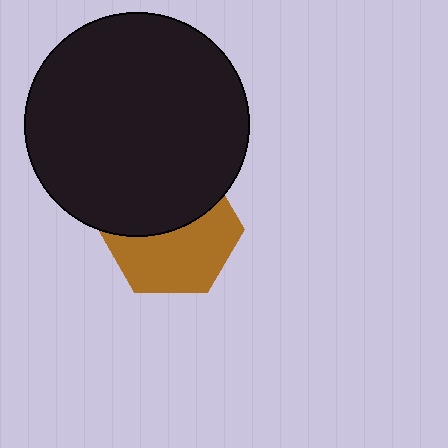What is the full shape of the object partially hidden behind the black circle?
The partially hidden object is a brown hexagon.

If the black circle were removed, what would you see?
You would see the complete brown hexagon.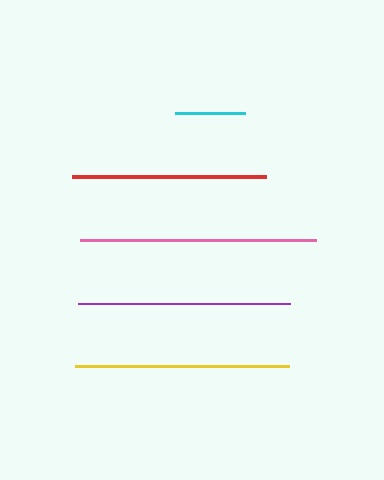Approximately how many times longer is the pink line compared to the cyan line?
The pink line is approximately 3.4 times the length of the cyan line.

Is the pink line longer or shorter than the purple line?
The pink line is longer than the purple line.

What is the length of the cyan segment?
The cyan segment is approximately 70 pixels long.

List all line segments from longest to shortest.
From longest to shortest: pink, yellow, purple, red, cyan.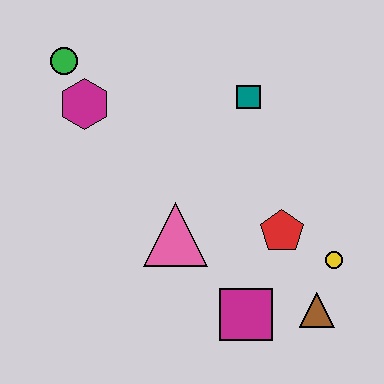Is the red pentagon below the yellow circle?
No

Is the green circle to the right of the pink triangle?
No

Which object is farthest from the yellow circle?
The green circle is farthest from the yellow circle.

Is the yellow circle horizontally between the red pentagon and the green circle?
No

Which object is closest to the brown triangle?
The yellow circle is closest to the brown triangle.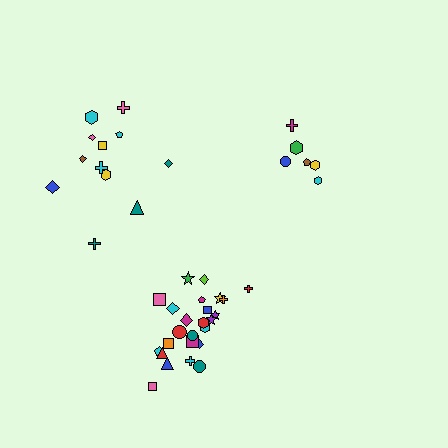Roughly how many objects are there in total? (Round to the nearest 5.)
Roughly 45 objects in total.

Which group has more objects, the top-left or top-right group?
The top-left group.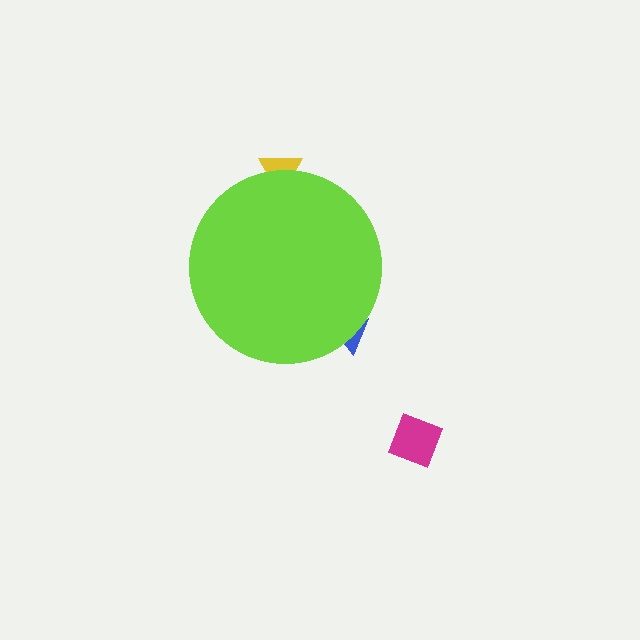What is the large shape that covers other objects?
A lime circle.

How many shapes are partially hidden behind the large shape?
2 shapes are partially hidden.